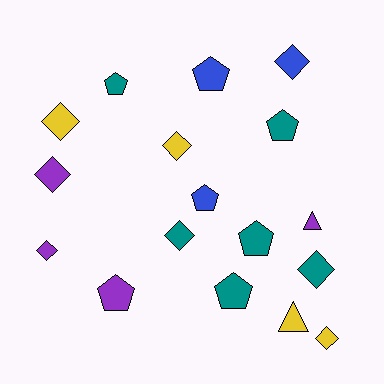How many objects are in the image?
There are 17 objects.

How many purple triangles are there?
There is 1 purple triangle.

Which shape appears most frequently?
Diamond, with 8 objects.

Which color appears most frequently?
Teal, with 6 objects.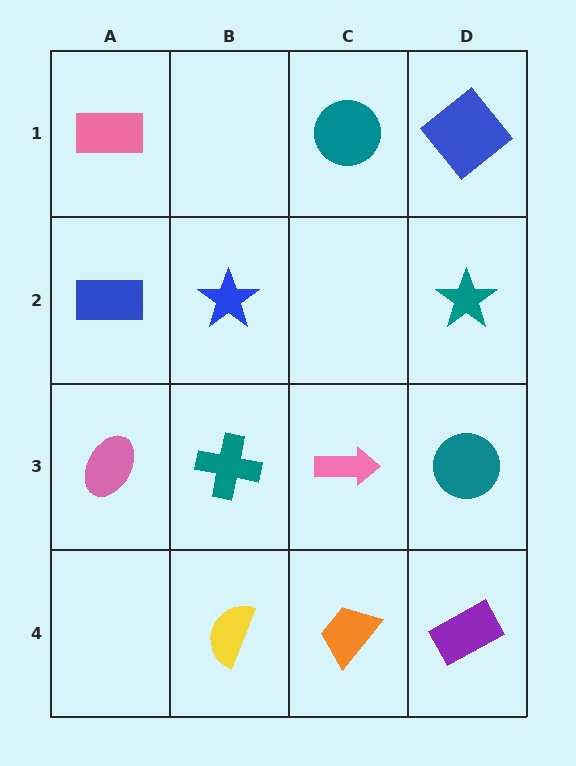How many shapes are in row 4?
3 shapes.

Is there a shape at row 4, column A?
No, that cell is empty.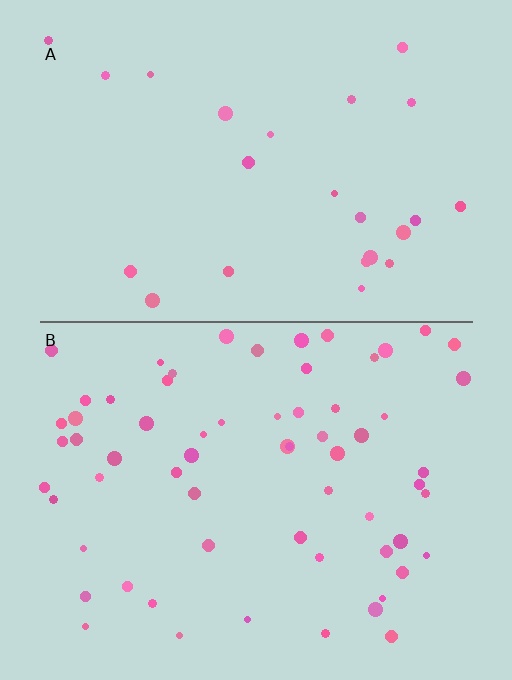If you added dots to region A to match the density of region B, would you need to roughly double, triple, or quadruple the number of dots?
Approximately triple.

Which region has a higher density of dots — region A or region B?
B (the bottom).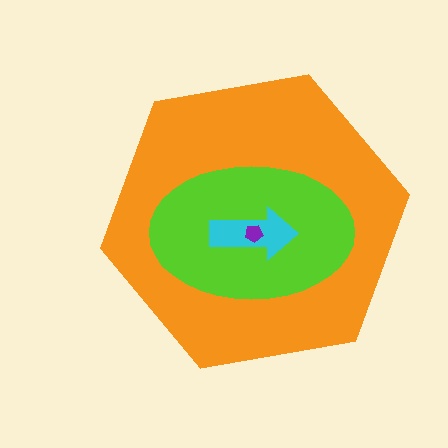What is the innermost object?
The purple pentagon.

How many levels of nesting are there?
4.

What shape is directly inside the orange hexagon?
The lime ellipse.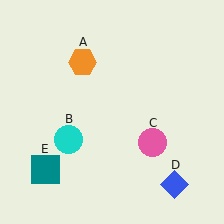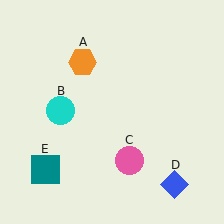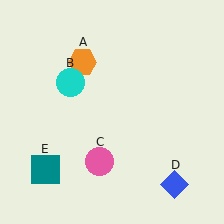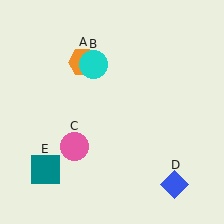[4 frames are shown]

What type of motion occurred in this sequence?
The cyan circle (object B), pink circle (object C) rotated clockwise around the center of the scene.